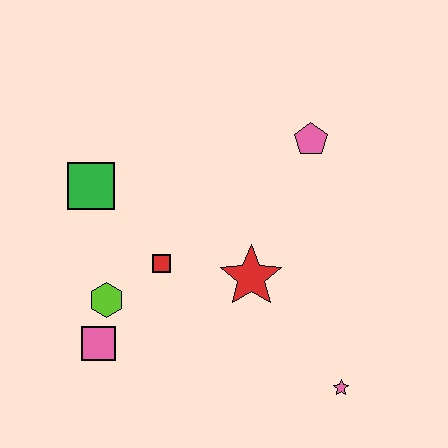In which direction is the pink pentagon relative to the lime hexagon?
The pink pentagon is to the right of the lime hexagon.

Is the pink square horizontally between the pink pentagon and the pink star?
No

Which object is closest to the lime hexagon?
The pink square is closest to the lime hexagon.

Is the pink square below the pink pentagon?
Yes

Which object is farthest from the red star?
The green square is farthest from the red star.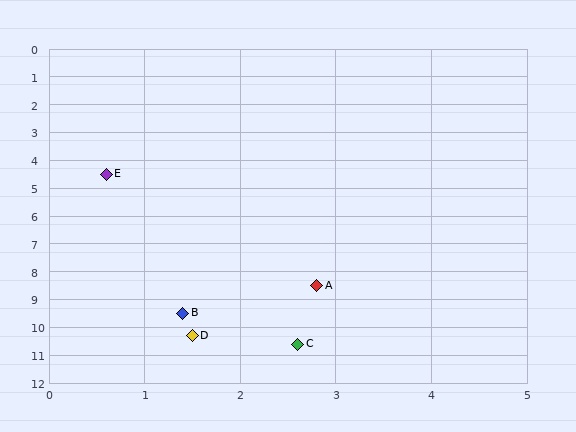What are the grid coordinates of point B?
Point B is at approximately (1.4, 9.5).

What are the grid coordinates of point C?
Point C is at approximately (2.6, 10.6).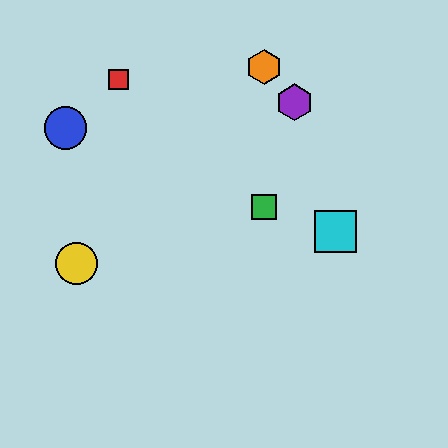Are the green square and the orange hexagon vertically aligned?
Yes, both are at x≈264.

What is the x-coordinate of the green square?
The green square is at x≈264.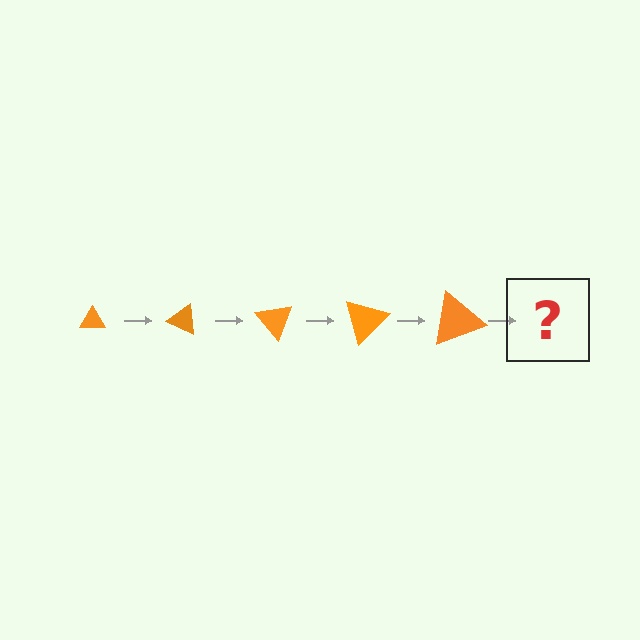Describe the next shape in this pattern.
It should be a triangle, larger than the previous one and rotated 125 degrees from the start.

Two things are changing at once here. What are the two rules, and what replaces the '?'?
The two rules are that the triangle grows larger each step and it rotates 25 degrees each step. The '?' should be a triangle, larger than the previous one and rotated 125 degrees from the start.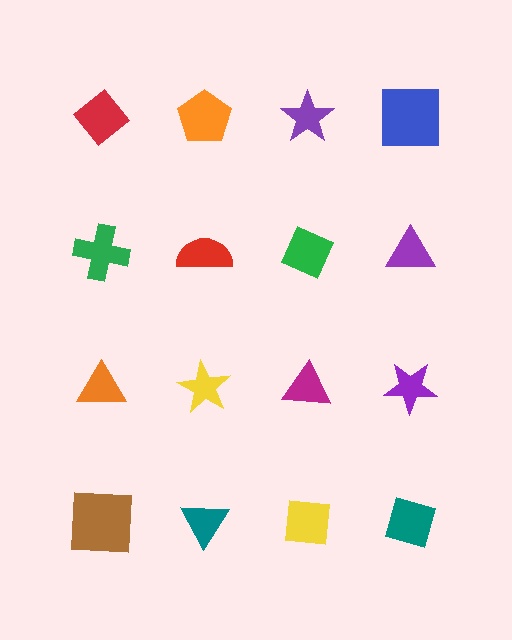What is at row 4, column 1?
A brown square.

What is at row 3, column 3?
A magenta triangle.